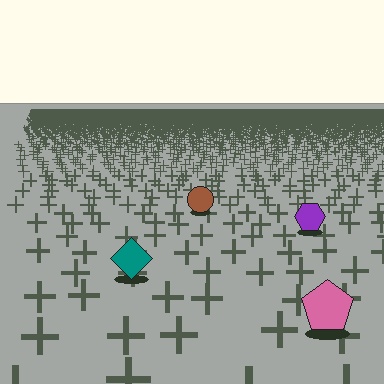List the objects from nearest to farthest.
From nearest to farthest: the pink pentagon, the teal diamond, the purple hexagon, the brown circle.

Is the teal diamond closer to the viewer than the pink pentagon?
No. The pink pentagon is closer — you can tell from the texture gradient: the ground texture is coarser near it.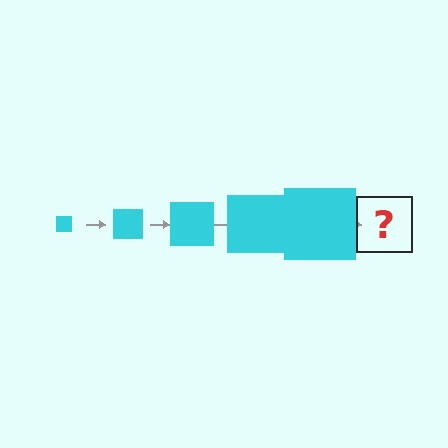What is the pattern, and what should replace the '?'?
The pattern is that the square gets progressively larger each step. The '?' should be a cyan square, larger than the previous one.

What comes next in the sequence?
The next element should be a cyan square, larger than the previous one.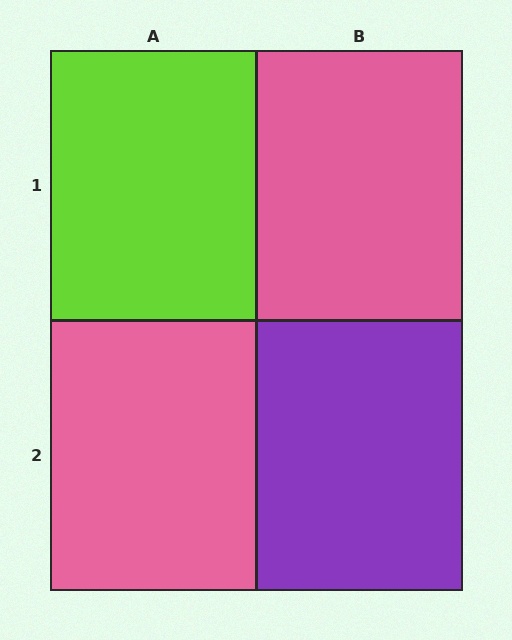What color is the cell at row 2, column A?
Pink.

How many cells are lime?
1 cell is lime.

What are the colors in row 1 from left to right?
Lime, pink.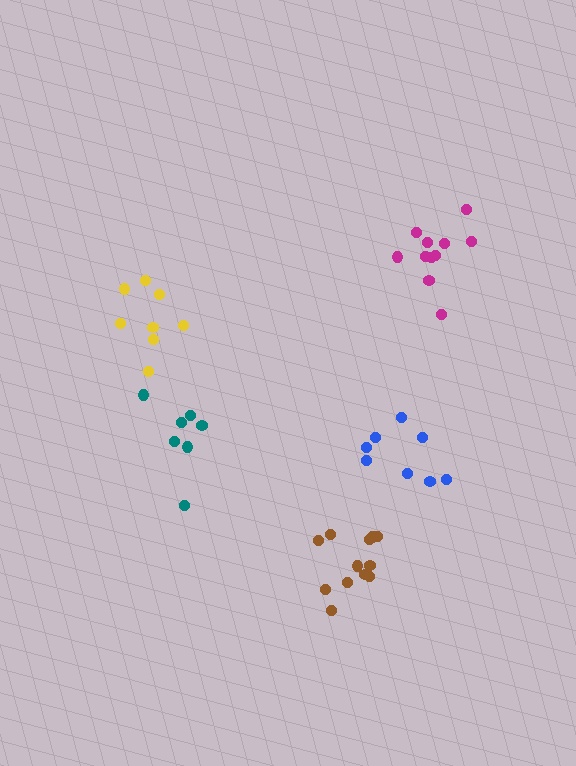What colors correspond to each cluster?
The clusters are colored: blue, teal, yellow, brown, magenta.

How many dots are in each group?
Group 1: 8 dots, Group 2: 7 dots, Group 3: 8 dots, Group 4: 12 dots, Group 5: 11 dots (46 total).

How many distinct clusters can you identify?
There are 5 distinct clusters.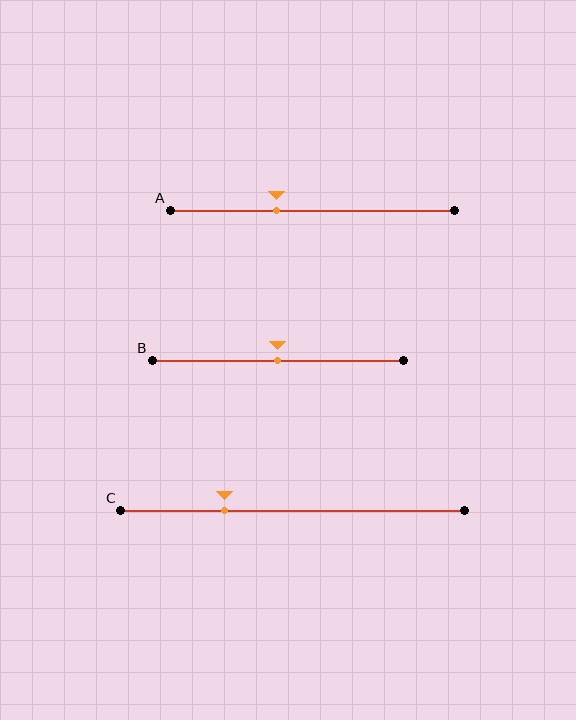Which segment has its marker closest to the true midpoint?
Segment B has its marker closest to the true midpoint.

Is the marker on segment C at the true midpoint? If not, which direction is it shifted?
No, the marker on segment C is shifted to the left by about 20% of the segment length.